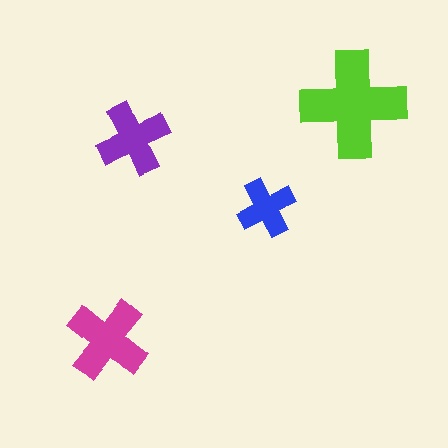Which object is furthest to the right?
The lime cross is rightmost.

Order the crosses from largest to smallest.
the lime one, the magenta one, the purple one, the blue one.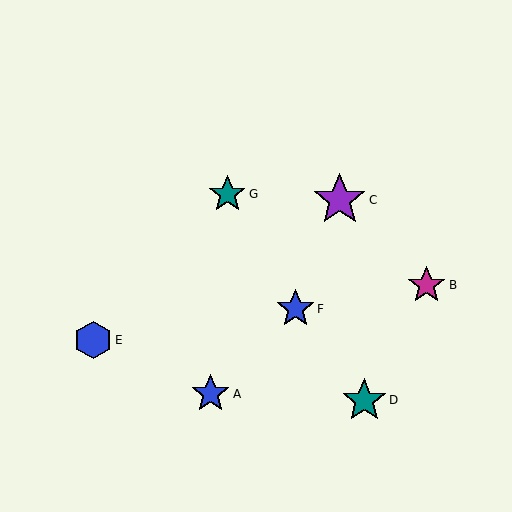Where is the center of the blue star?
The center of the blue star is at (210, 394).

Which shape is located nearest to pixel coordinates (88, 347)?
The blue hexagon (labeled E) at (93, 340) is nearest to that location.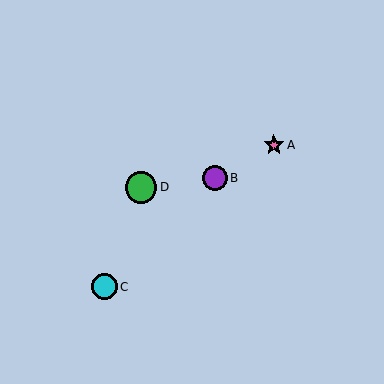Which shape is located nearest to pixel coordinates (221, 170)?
The purple circle (labeled B) at (215, 178) is nearest to that location.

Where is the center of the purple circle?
The center of the purple circle is at (215, 178).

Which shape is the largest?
The green circle (labeled D) is the largest.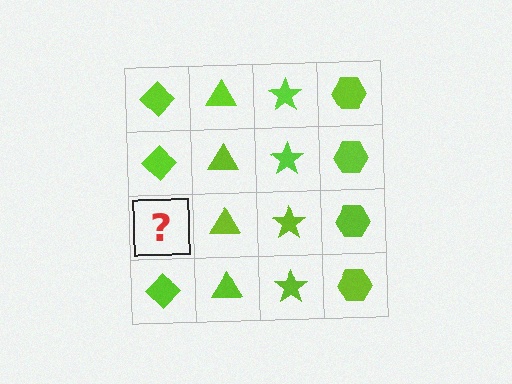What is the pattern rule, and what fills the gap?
The rule is that each column has a consistent shape. The gap should be filled with a lime diamond.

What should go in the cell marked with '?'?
The missing cell should contain a lime diamond.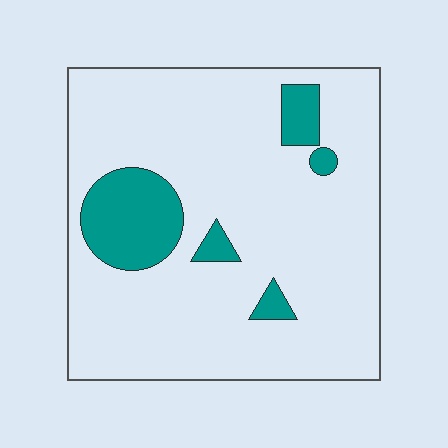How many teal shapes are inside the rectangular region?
5.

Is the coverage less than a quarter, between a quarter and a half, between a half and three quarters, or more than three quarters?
Less than a quarter.